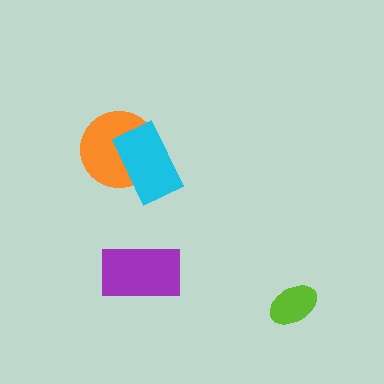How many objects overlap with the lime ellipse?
0 objects overlap with the lime ellipse.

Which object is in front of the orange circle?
The cyan rectangle is in front of the orange circle.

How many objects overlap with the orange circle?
1 object overlaps with the orange circle.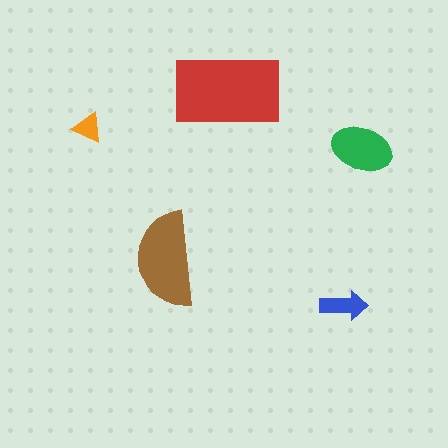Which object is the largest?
The red rectangle.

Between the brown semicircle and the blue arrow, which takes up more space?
The brown semicircle.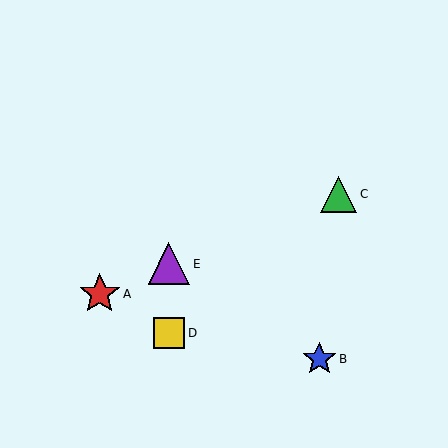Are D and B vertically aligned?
No, D is at x≈169 and B is at x≈319.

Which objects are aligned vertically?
Objects D, E are aligned vertically.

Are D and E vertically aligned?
Yes, both are at x≈169.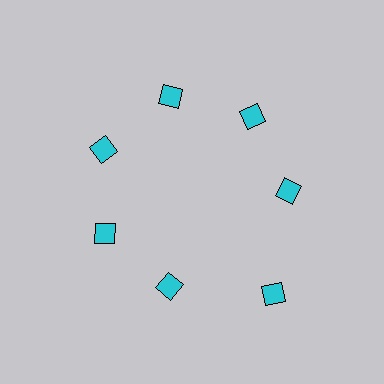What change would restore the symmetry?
The symmetry would be restored by moving it inward, back onto the ring so that all 7 diamonds sit at equal angles and equal distance from the center.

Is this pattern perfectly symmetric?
No. The 7 cyan diamonds are arranged in a ring, but one element near the 5 o'clock position is pushed outward from the center, breaking the 7-fold rotational symmetry.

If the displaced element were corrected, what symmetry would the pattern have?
It would have 7-fold rotational symmetry — the pattern would map onto itself every 51 degrees.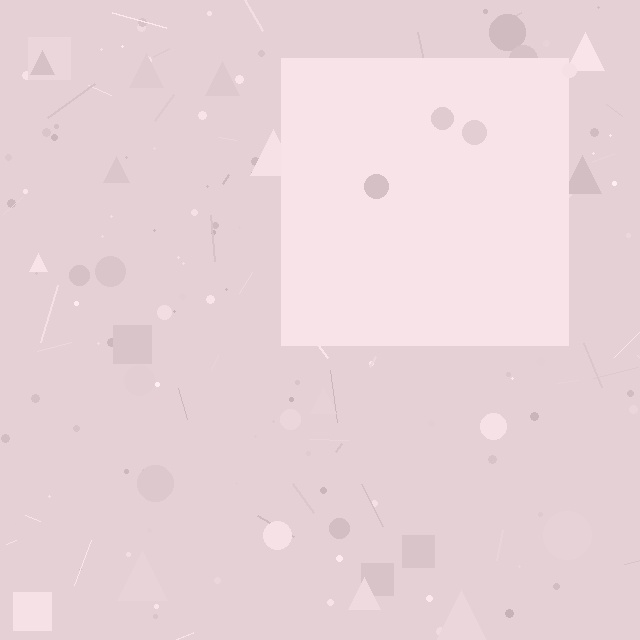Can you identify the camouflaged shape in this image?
The camouflaged shape is a square.